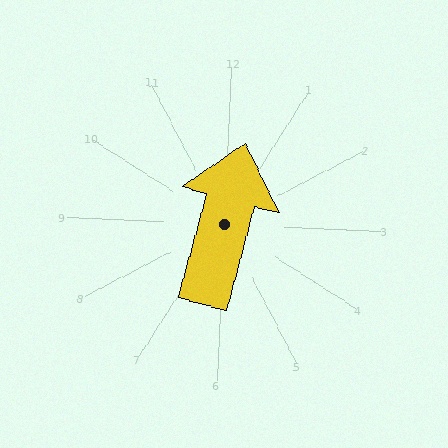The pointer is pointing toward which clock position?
Roughly 12 o'clock.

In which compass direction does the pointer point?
North.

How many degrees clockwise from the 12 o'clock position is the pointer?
Approximately 12 degrees.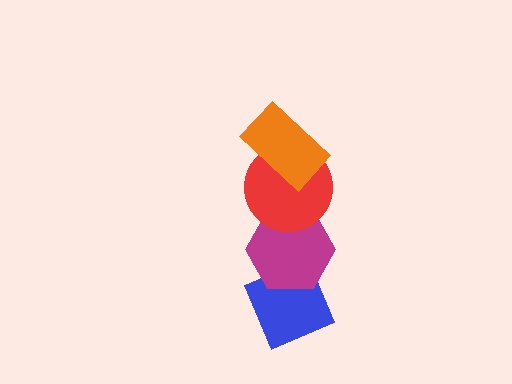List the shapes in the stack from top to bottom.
From top to bottom: the orange rectangle, the red circle, the magenta hexagon, the blue diamond.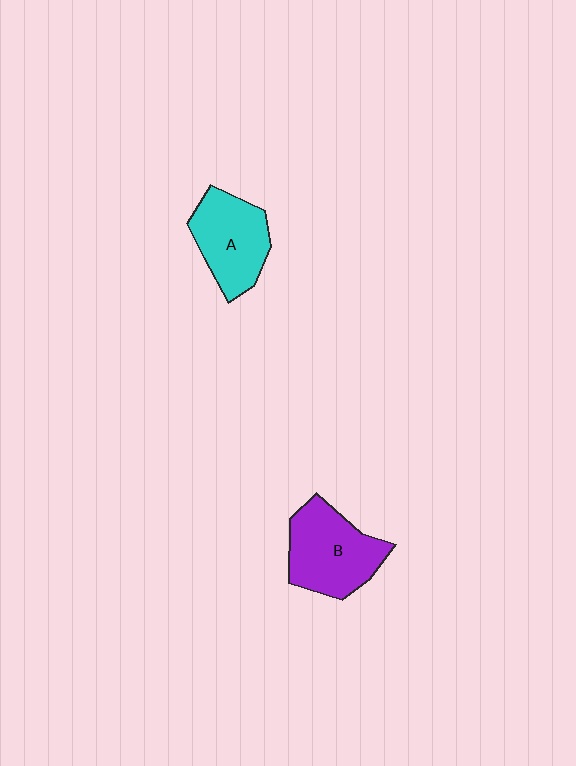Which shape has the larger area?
Shape B (purple).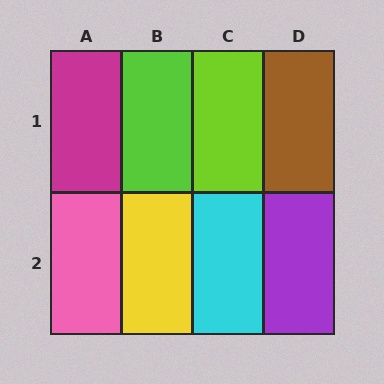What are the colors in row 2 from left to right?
Pink, yellow, cyan, purple.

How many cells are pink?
1 cell is pink.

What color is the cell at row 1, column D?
Brown.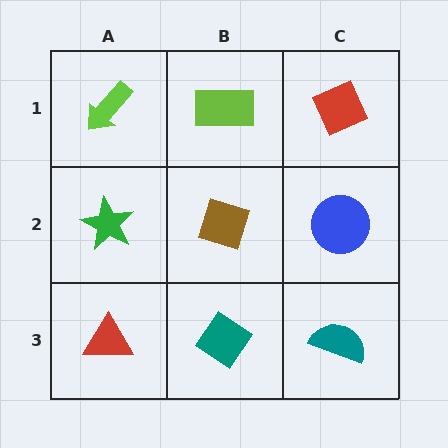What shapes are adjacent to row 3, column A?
A green star (row 2, column A), a teal diamond (row 3, column B).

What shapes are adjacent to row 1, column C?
A blue circle (row 2, column C), a lime rectangle (row 1, column B).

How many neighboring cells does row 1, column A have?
2.